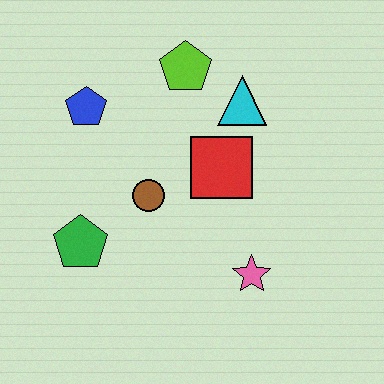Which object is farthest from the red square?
The green pentagon is farthest from the red square.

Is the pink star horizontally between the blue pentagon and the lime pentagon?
No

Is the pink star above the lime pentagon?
No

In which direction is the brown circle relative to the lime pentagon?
The brown circle is below the lime pentagon.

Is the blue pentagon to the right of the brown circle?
No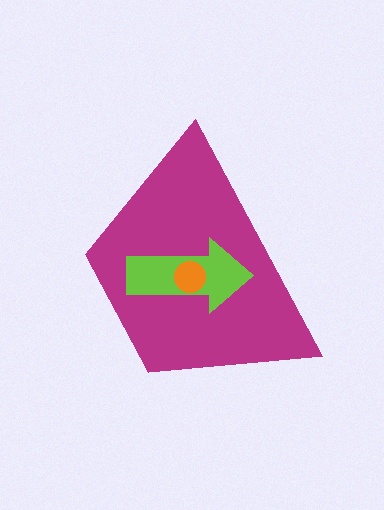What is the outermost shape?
The magenta trapezoid.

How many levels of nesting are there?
3.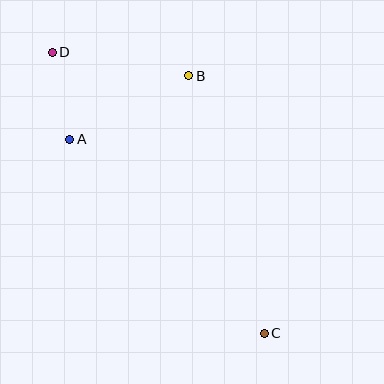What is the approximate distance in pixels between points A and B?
The distance between A and B is approximately 135 pixels.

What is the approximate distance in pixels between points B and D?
The distance between B and D is approximately 138 pixels.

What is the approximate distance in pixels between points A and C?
The distance between A and C is approximately 275 pixels.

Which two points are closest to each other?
Points A and D are closest to each other.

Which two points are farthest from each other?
Points C and D are farthest from each other.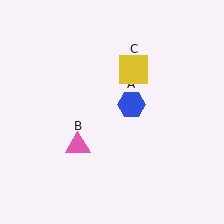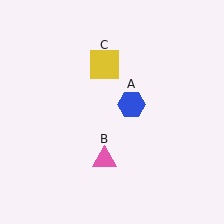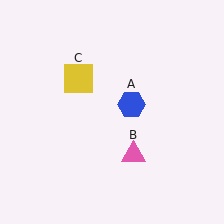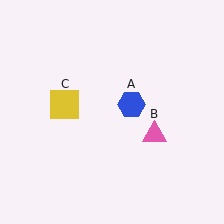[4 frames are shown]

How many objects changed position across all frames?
2 objects changed position: pink triangle (object B), yellow square (object C).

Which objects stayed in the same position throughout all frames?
Blue hexagon (object A) remained stationary.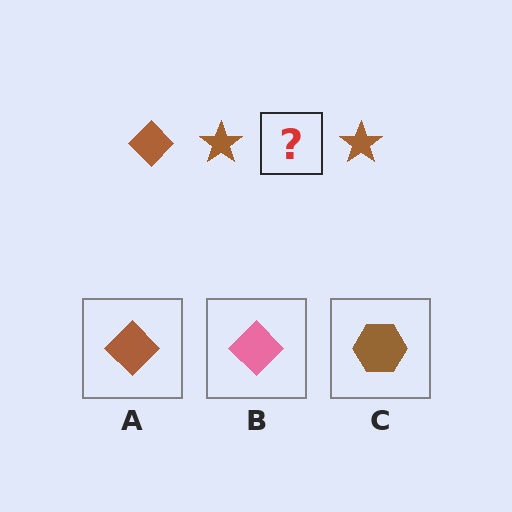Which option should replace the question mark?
Option A.